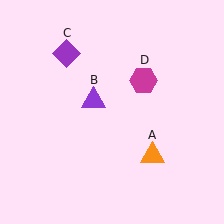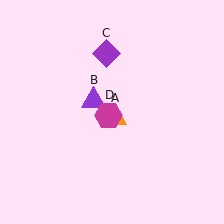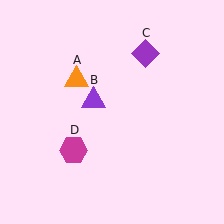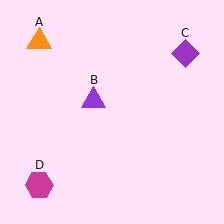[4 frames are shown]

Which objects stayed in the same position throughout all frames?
Purple triangle (object B) remained stationary.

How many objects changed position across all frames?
3 objects changed position: orange triangle (object A), purple diamond (object C), magenta hexagon (object D).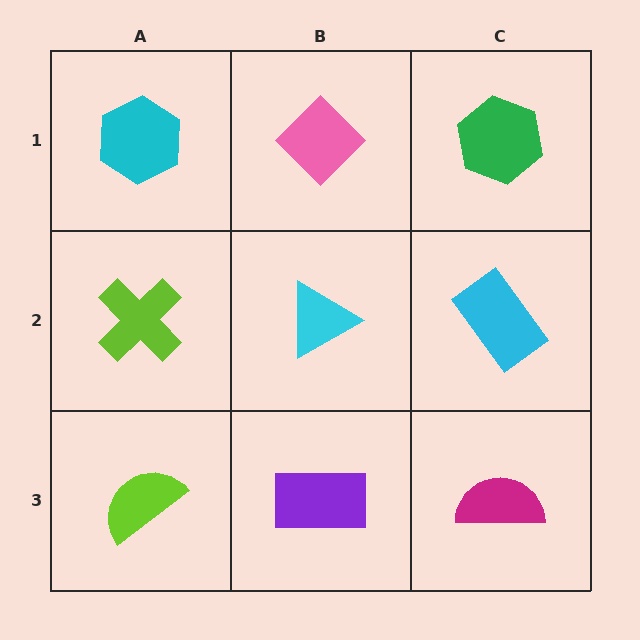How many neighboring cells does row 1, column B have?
3.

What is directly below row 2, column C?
A magenta semicircle.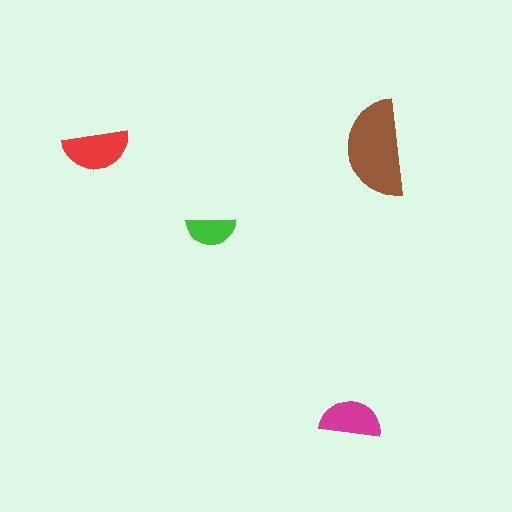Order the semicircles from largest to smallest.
the brown one, the red one, the magenta one, the green one.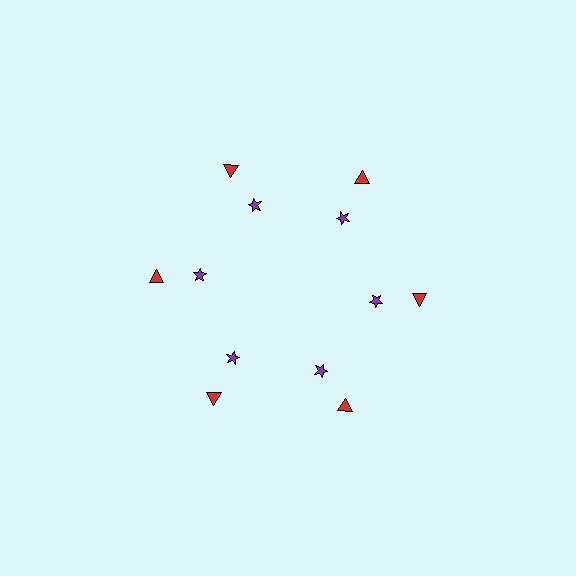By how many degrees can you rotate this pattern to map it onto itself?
The pattern maps onto itself every 60 degrees of rotation.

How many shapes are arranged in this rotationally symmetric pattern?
There are 12 shapes, arranged in 6 groups of 2.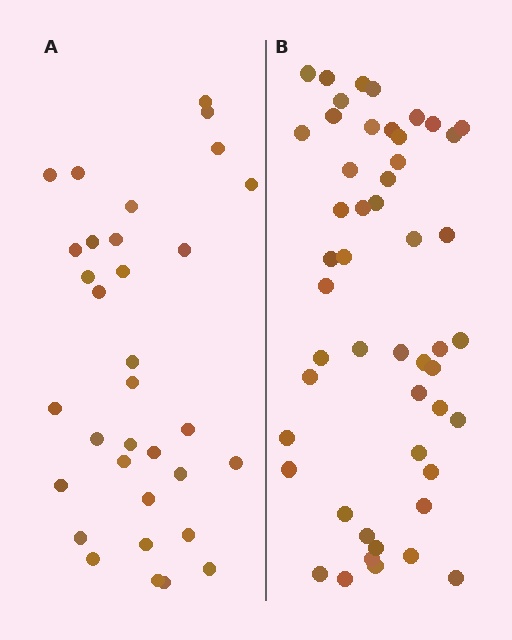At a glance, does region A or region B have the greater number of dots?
Region B (the right region) has more dots.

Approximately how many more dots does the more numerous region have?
Region B has approximately 15 more dots than region A.